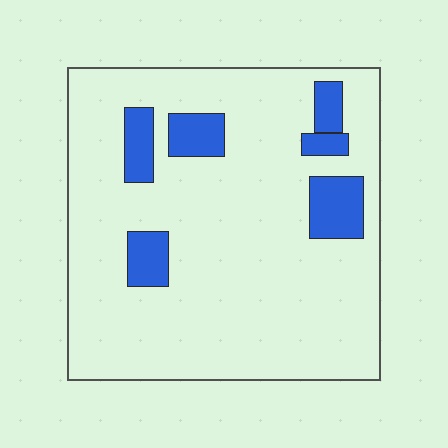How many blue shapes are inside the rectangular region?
6.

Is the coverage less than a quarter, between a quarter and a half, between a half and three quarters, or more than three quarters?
Less than a quarter.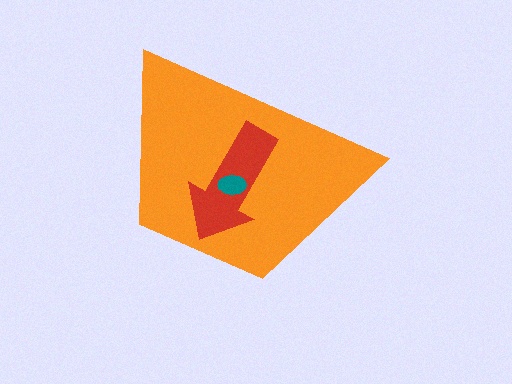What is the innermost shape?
The teal ellipse.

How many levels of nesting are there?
3.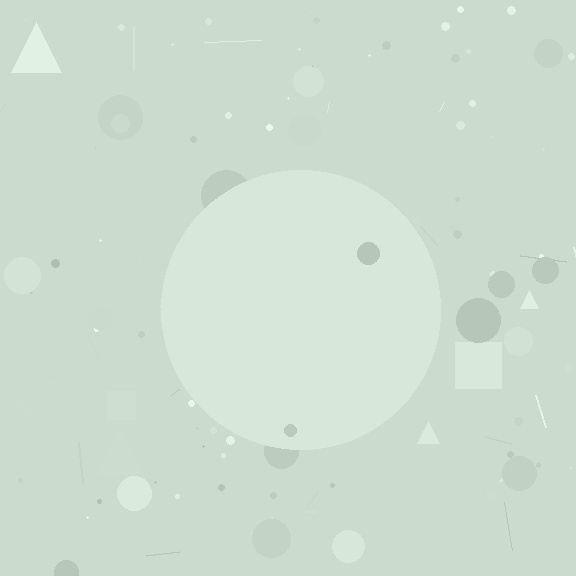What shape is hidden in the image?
A circle is hidden in the image.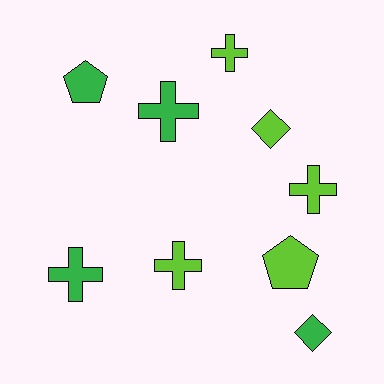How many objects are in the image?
There are 9 objects.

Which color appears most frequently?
Lime, with 5 objects.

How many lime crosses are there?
There are 3 lime crosses.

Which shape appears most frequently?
Cross, with 5 objects.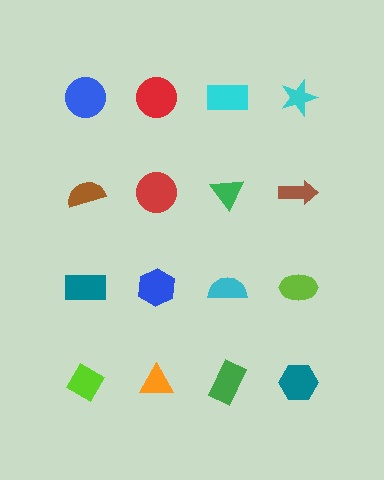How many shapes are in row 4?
4 shapes.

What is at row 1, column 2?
A red circle.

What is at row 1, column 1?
A blue circle.